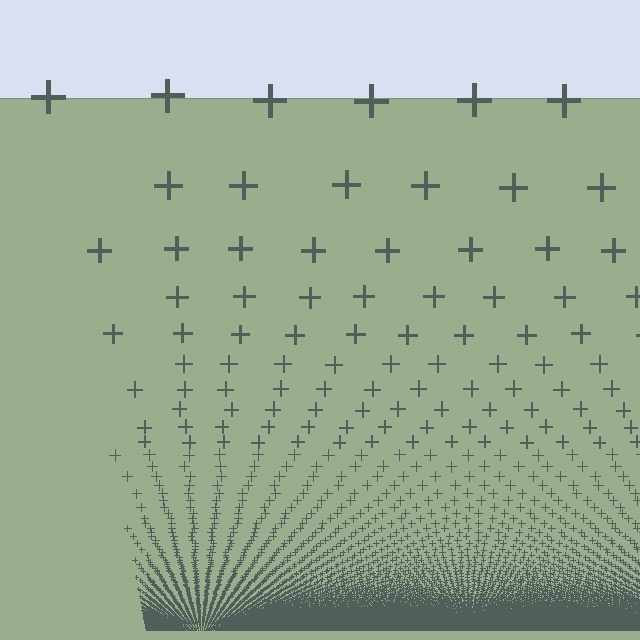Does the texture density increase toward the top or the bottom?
Density increases toward the bottom.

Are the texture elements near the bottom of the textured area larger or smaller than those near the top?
Smaller. The gradient is inverted — elements near the bottom are smaller and denser.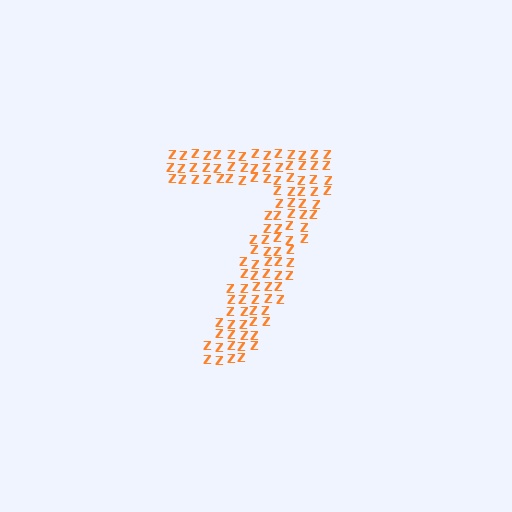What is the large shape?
The large shape is the digit 7.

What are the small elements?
The small elements are letter Z's.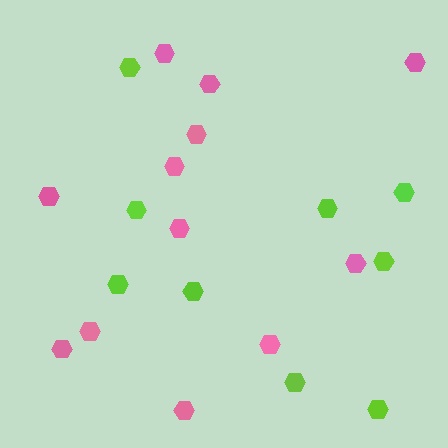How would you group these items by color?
There are 2 groups: one group of pink hexagons (12) and one group of lime hexagons (9).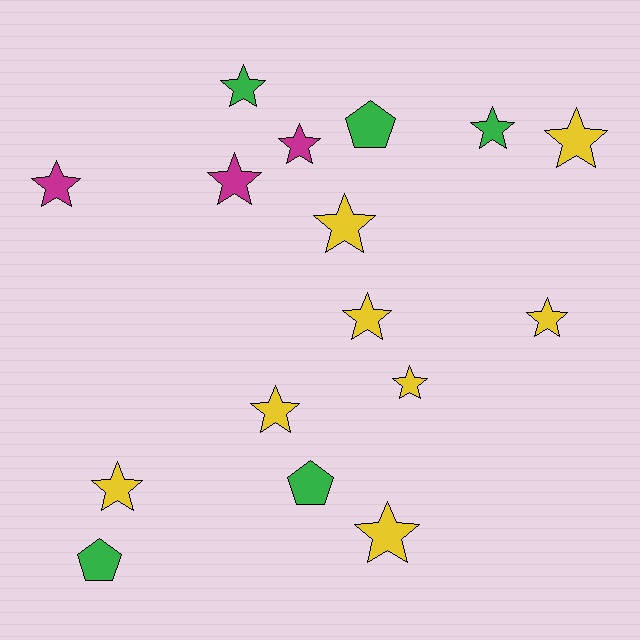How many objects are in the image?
There are 16 objects.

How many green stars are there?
There are 2 green stars.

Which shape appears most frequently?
Star, with 13 objects.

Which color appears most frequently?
Yellow, with 8 objects.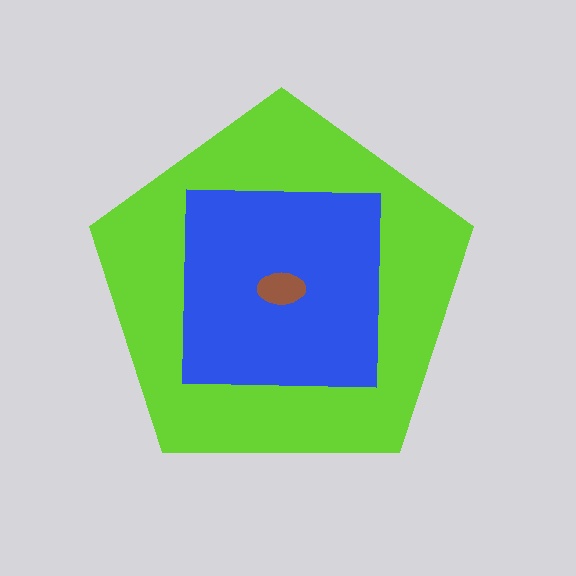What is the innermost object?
The brown ellipse.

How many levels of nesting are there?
3.